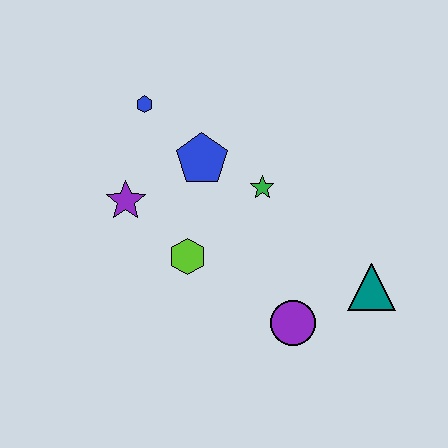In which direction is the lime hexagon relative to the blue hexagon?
The lime hexagon is below the blue hexagon.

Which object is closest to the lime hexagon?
The purple star is closest to the lime hexagon.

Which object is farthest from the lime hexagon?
The teal triangle is farthest from the lime hexagon.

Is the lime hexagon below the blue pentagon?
Yes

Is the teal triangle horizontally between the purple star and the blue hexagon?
No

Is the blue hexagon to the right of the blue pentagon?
No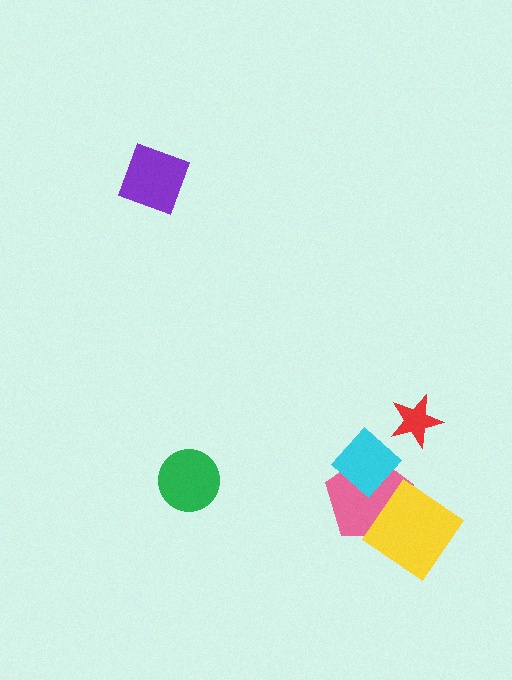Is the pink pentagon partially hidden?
Yes, it is partially covered by another shape.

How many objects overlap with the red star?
0 objects overlap with the red star.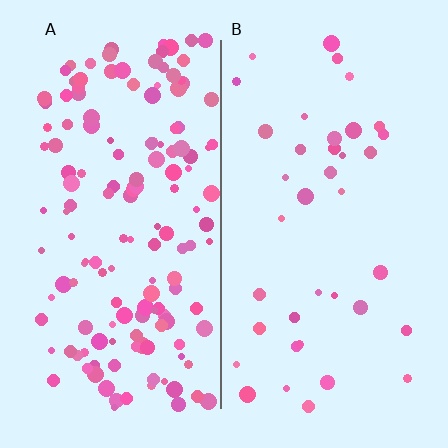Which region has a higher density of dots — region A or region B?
A (the left).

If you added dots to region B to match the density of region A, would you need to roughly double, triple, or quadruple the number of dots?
Approximately quadruple.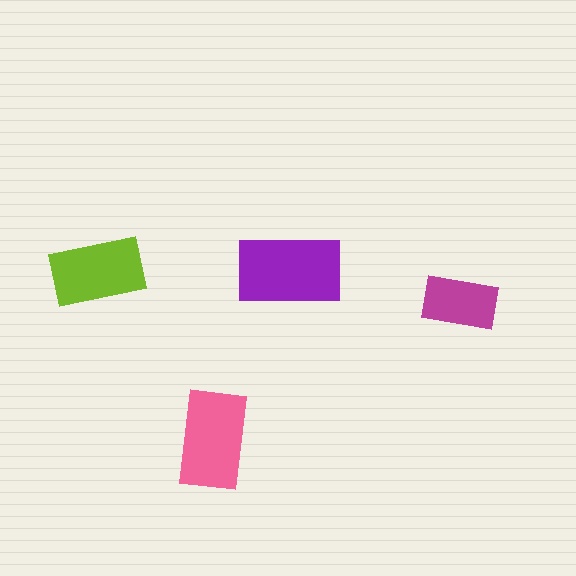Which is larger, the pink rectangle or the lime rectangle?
The pink one.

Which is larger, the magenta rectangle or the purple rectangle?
The purple one.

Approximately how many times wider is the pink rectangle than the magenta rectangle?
About 1.5 times wider.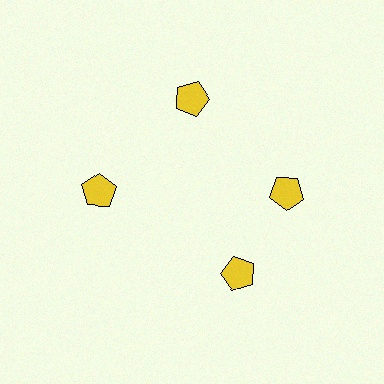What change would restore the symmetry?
The symmetry would be restored by rotating it back into even spacing with its neighbors so that all 4 pentagons sit at equal angles and equal distance from the center.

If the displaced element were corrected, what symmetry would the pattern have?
It would have 4-fold rotational symmetry — the pattern would map onto itself every 90 degrees.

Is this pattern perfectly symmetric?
No. The 4 yellow pentagons are arranged in a ring, but one element near the 6 o'clock position is rotated out of alignment along the ring, breaking the 4-fold rotational symmetry.